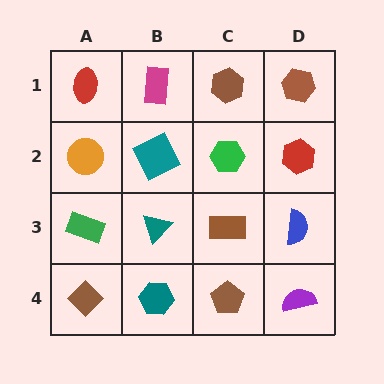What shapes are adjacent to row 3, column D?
A red hexagon (row 2, column D), a purple semicircle (row 4, column D), a brown rectangle (row 3, column C).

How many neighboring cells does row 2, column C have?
4.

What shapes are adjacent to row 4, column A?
A green rectangle (row 3, column A), a teal hexagon (row 4, column B).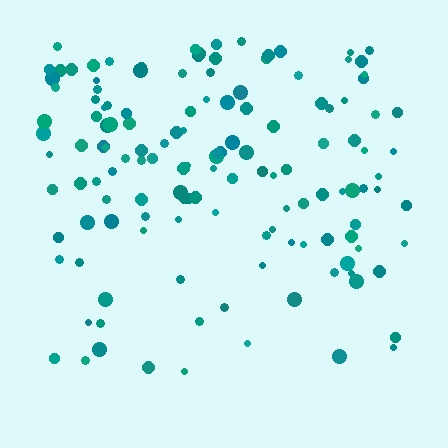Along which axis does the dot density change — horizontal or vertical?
Vertical.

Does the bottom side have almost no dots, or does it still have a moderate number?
Still a moderate number, just noticeably fewer than the top.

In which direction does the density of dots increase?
From bottom to top, with the top side densest.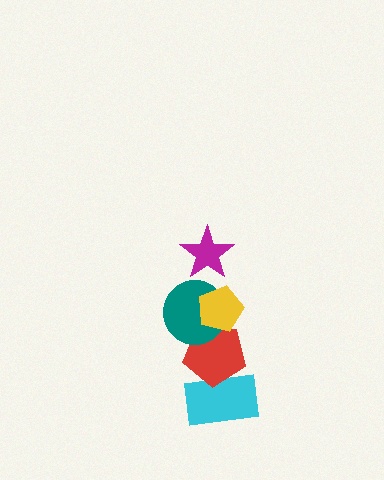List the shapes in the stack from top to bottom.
From top to bottom: the magenta star, the yellow pentagon, the teal circle, the red pentagon, the cyan rectangle.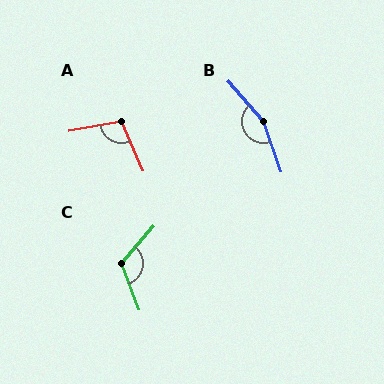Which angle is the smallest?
A, at approximately 103 degrees.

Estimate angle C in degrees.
Approximately 119 degrees.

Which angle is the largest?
B, at approximately 158 degrees.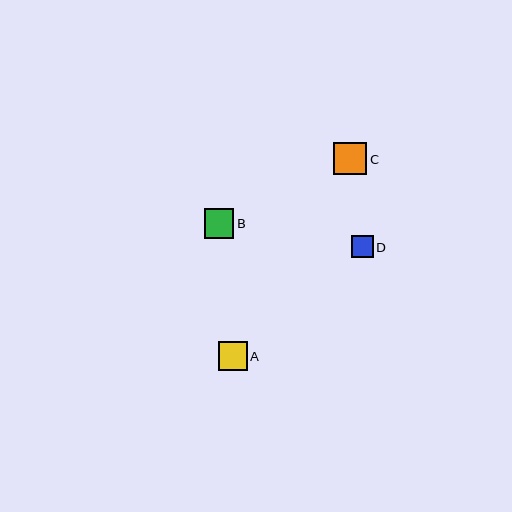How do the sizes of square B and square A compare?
Square B and square A are approximately the same size.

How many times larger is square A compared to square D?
Square A is approximately 1.3 times the size of square D.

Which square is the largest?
Square C is the largest with a size of approximately 33 pixels.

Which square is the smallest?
Square D is the smallest with a size of approximately 22 pixels.